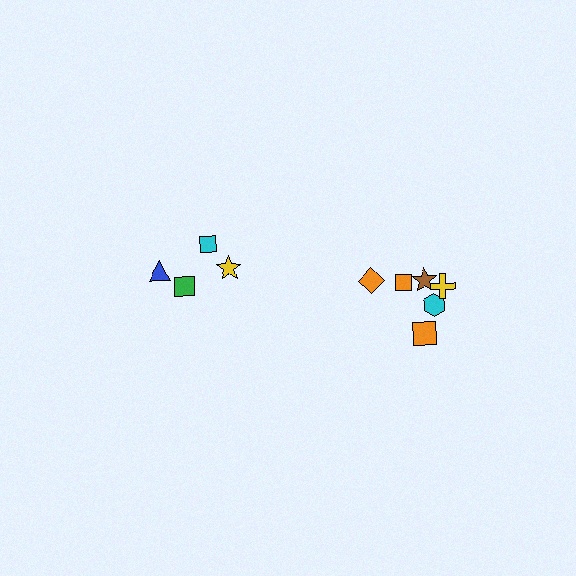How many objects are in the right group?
There are 6 objects.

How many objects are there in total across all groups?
There are 10 objects.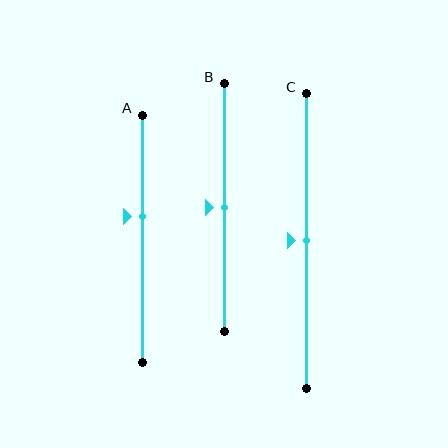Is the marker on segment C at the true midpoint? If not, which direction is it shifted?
Yes, the marker on segment C is at the true midpoint.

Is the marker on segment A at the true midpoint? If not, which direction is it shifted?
No, the marker on segment A is shifted upward by about 9% of the segment length.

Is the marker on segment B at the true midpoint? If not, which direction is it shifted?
Yes, the marker on segment B is at the true midpoint.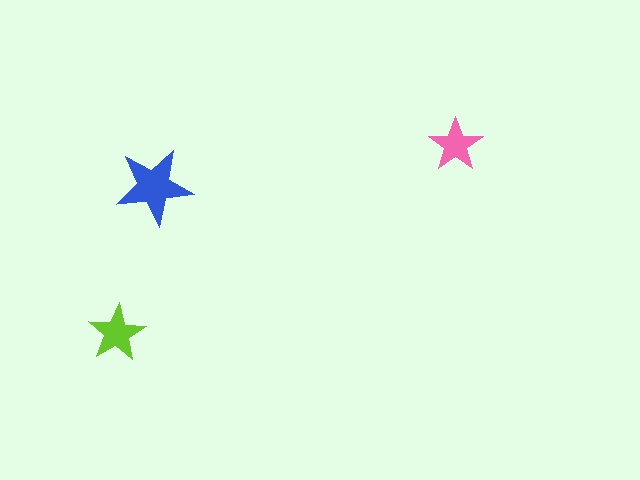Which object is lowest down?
The lime star is bottommost.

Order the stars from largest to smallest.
the blue one, the lime one, the pink one.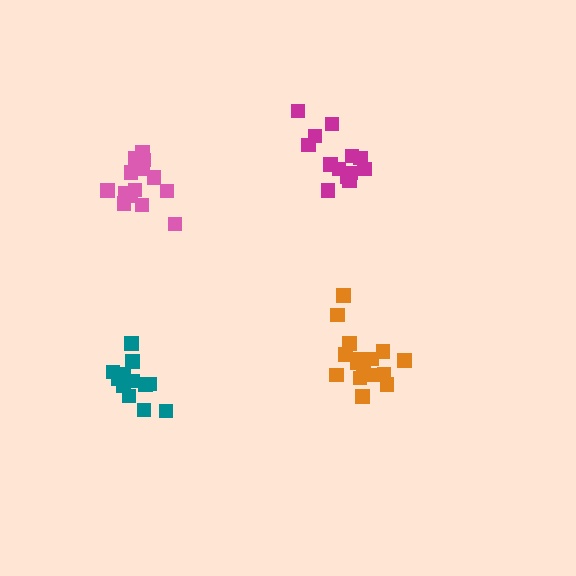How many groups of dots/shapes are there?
There are 4 groups.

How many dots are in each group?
Group 1: 14 dots, Group 2: 17 dots, Group 3: 13 dots, Group 4: 13 dots (57 total).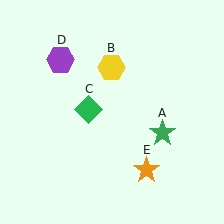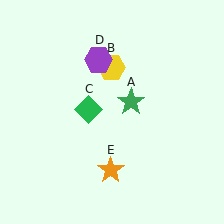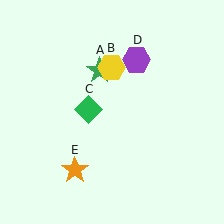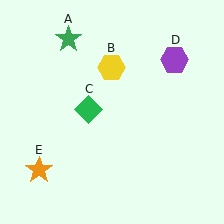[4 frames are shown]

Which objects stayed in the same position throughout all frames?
Yellow hexagon (object B) and green diamond (object C) remained stationary.